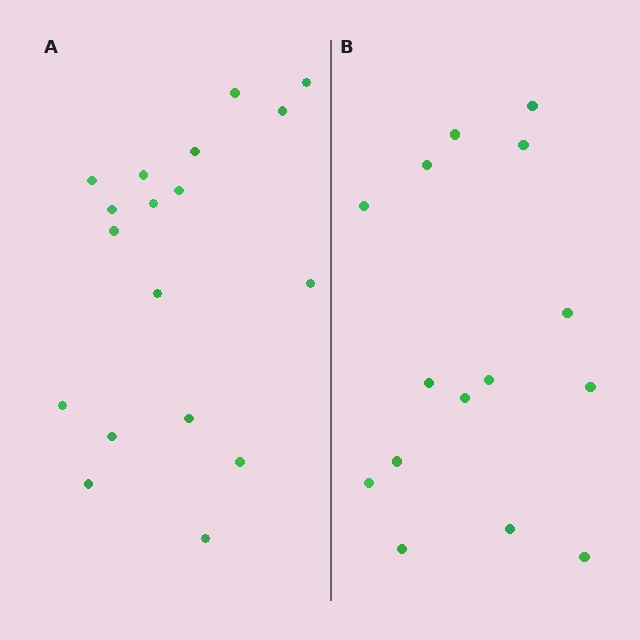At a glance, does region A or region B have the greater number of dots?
Region A (the left region) has more dots.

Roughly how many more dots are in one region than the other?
Region A has just a few more — roughly 2 or 3 more dots than region B.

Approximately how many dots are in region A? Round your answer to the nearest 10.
About 20 dots. (The exact count is 18, which rounds to 20.)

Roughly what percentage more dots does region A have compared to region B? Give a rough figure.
About 20% more.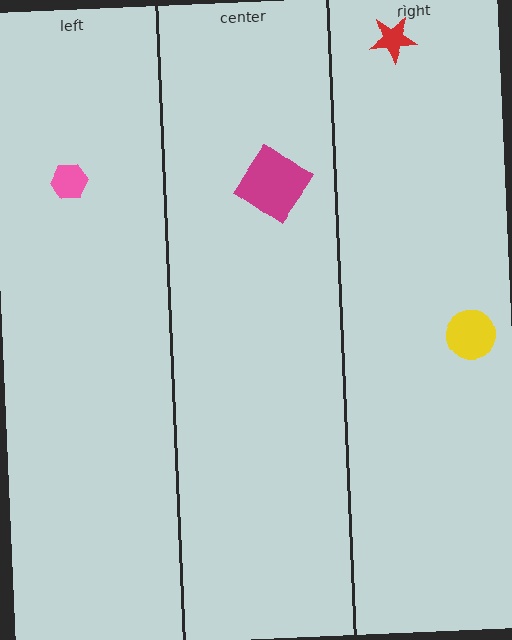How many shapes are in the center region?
1.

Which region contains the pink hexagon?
The left region.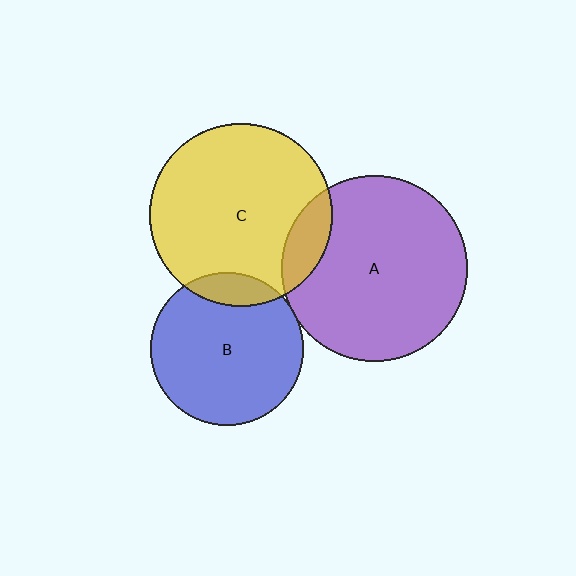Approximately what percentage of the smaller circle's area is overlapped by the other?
Approximately 10%.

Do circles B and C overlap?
Yes.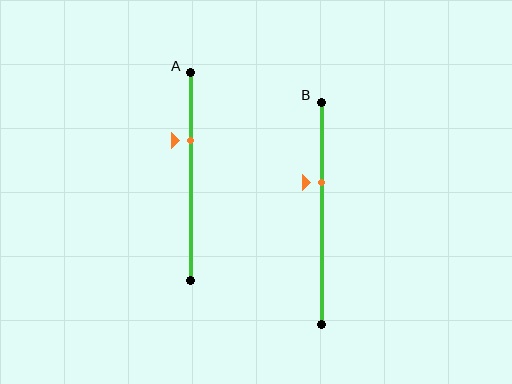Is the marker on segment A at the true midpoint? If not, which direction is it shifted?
No, the marker on segment A is shifted upward by about 17% of the segment length.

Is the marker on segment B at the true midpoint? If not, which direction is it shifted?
No, the marker on segment B is shifted upward by about 14% of the segment length.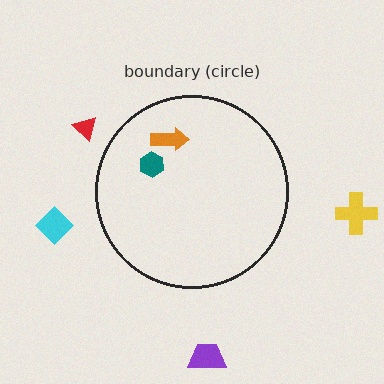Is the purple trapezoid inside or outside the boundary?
Outside.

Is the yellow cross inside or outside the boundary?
Outside.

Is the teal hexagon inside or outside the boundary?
Inside.